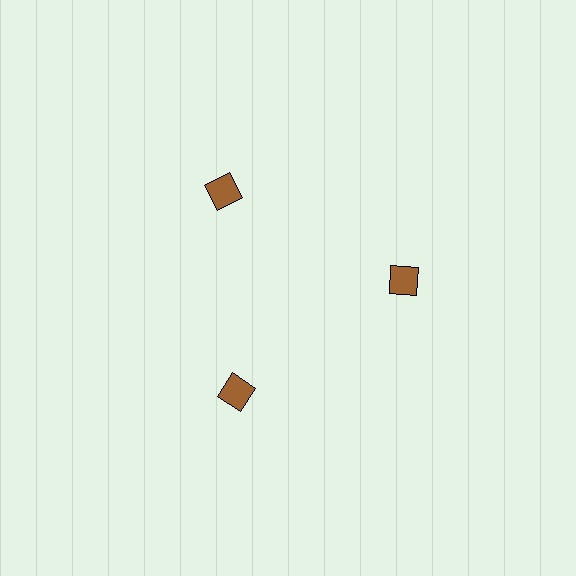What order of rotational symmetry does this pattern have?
This pattern has 3-fold rotational symmetry.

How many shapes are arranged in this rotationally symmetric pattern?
There are 3 shapes, arranged in 3 groups of 1.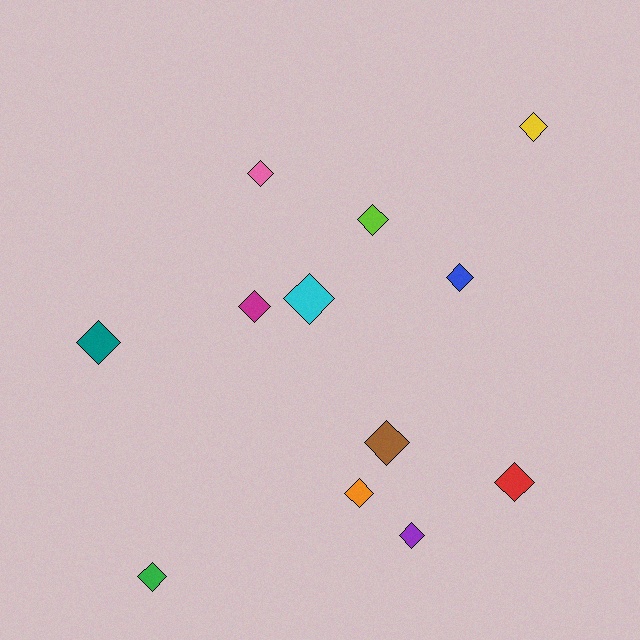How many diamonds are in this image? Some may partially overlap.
There are 12 diamonds.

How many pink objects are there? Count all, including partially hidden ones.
There is 1 pink object.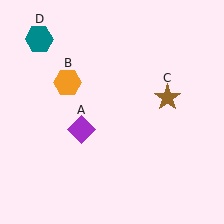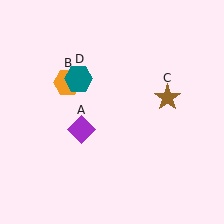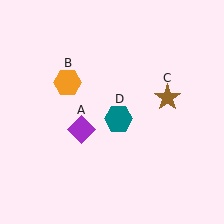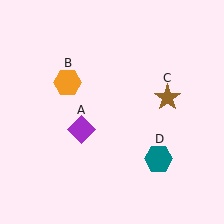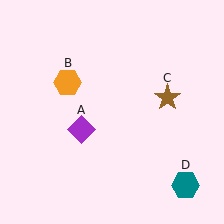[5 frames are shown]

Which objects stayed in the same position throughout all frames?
Purple diamond (object A) and orange hexagon (object B) and brown star (object C) remained stationary.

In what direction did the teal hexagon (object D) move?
The teal hexagon (object D) moved down and to the right.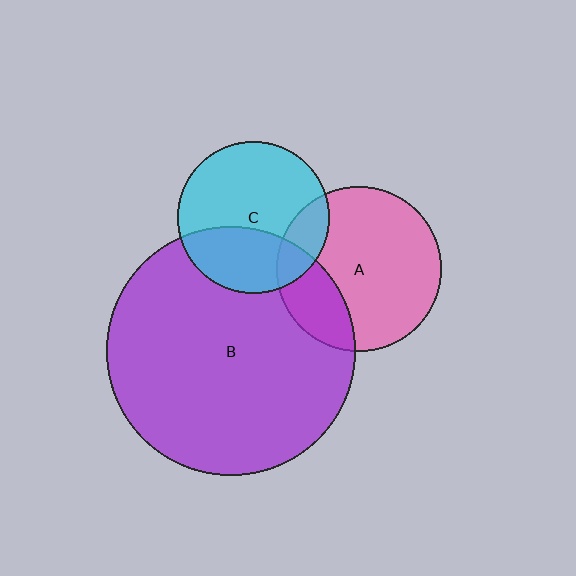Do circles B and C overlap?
Yes.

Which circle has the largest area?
Circle B (purple).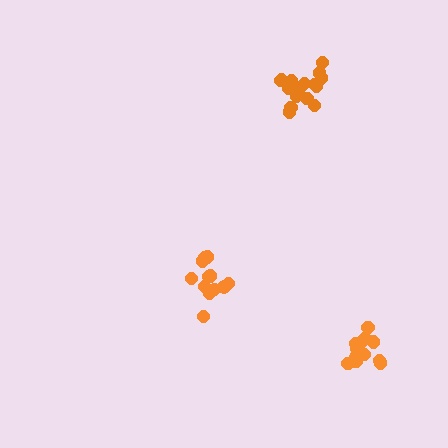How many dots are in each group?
Group 1: 17 dots, Group 2: 12 dots, Group 3: 12 dots (41 total).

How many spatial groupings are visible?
There are 3 spatial groupings.